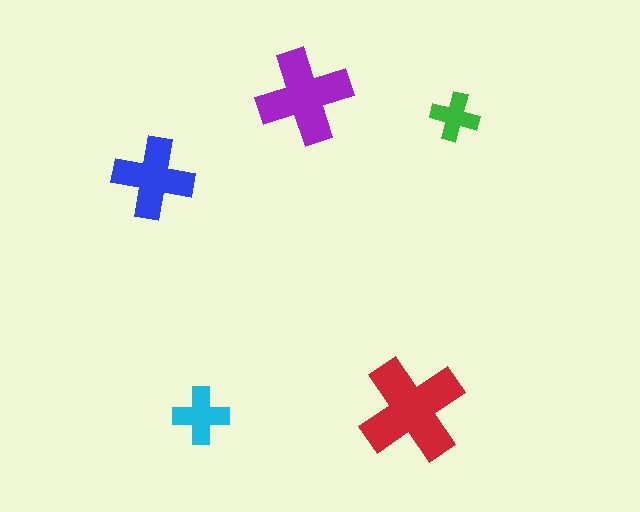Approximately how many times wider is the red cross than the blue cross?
About 1.5 times wider.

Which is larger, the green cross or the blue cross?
The blue one.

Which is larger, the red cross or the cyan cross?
The red one.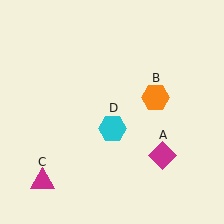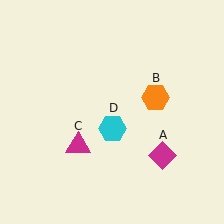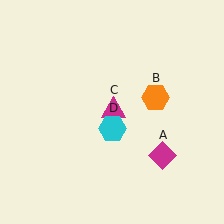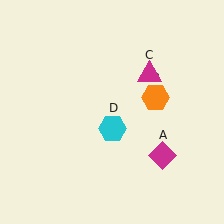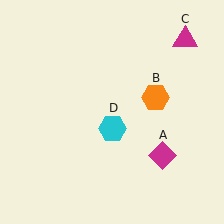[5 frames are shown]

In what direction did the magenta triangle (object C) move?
The magenta triangle (object C) moved up and to the right.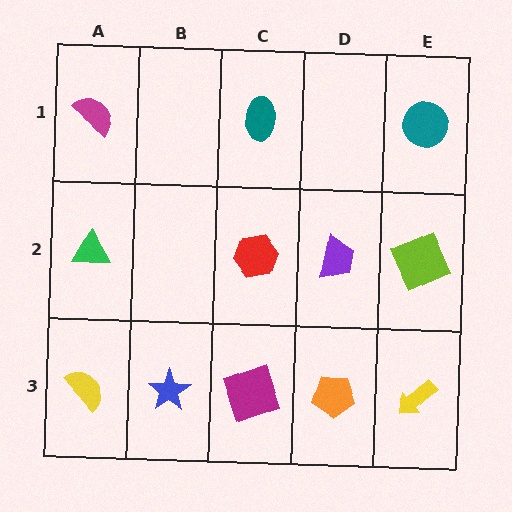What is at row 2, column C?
A red hexagon.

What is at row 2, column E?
A lime square.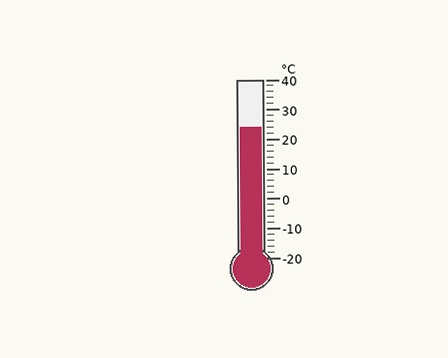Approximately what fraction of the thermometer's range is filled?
The thermometer is filled to approximately 75% of its range.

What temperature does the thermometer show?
The thermometer shows approximately 24°C.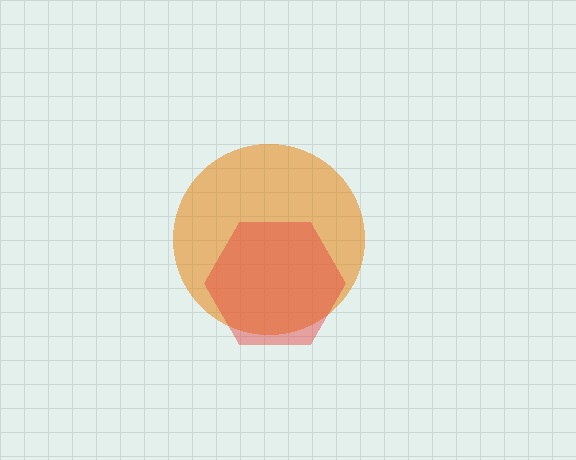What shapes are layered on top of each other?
The layered shapes are: an orange circle, a red hexagon.